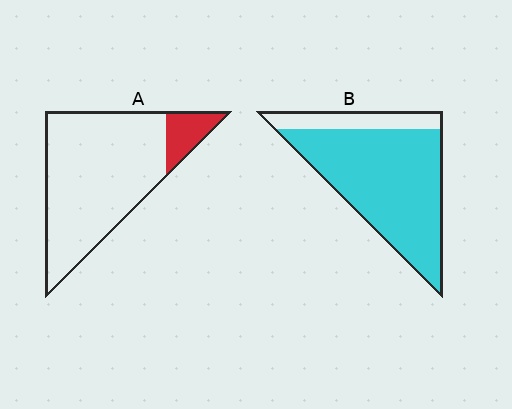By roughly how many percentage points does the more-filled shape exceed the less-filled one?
By roughly 70 percentage points (B over A).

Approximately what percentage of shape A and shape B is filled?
A is approximately 15% and B is approximately 80%.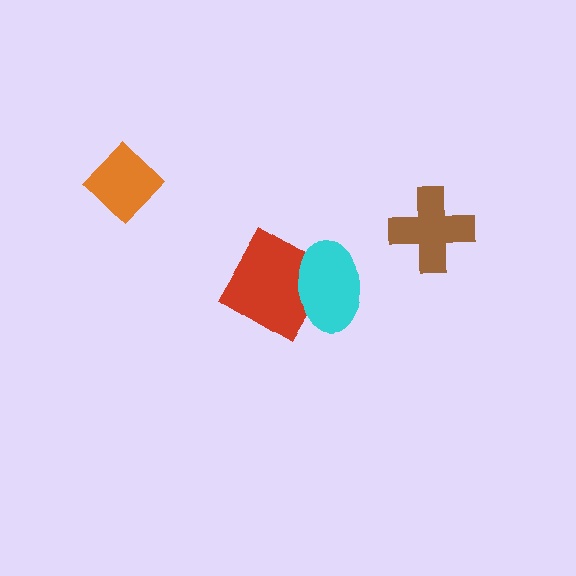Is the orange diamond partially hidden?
No, no other shape covers it.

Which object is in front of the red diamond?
The cyan ellipse is in front of the red diamond.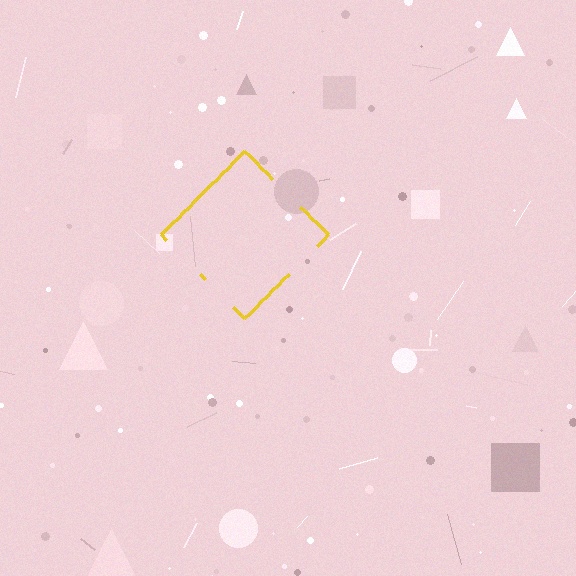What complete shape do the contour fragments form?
The contour fragments form a diamond.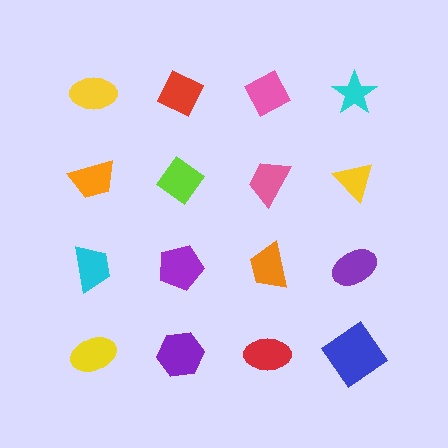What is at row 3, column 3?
An orange trapezoid.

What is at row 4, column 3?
A red ellipse.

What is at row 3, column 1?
A cyan trapezoid.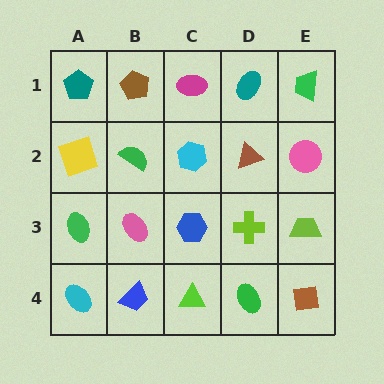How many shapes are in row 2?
5 shapes.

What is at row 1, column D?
A teal ellipse.